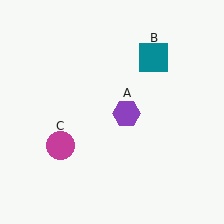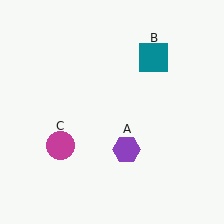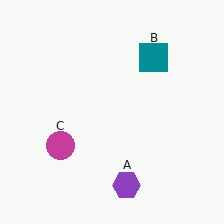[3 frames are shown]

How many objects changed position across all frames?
1 object changed position: purple hexagon (object A).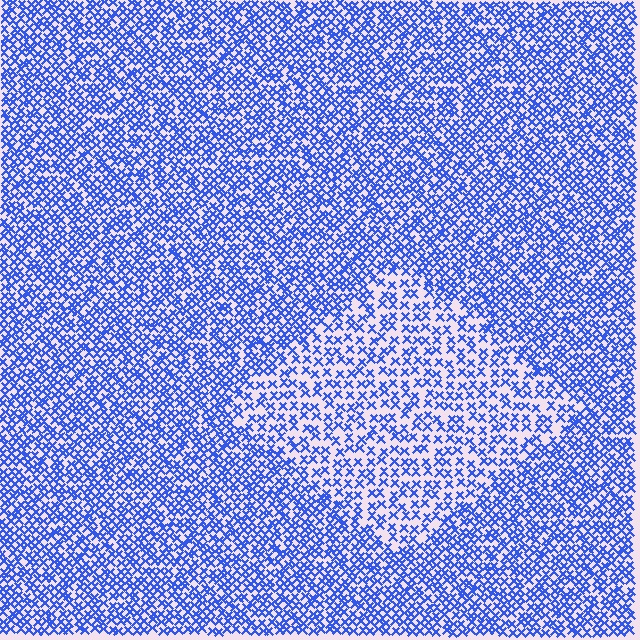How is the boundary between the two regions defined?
The boundary is defined by a change in element density (approximately 1.8x ratio). All elements are the same color, size, and shape.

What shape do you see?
I see a diamond.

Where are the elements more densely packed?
The elements are more densely packed outside the diamond boundary.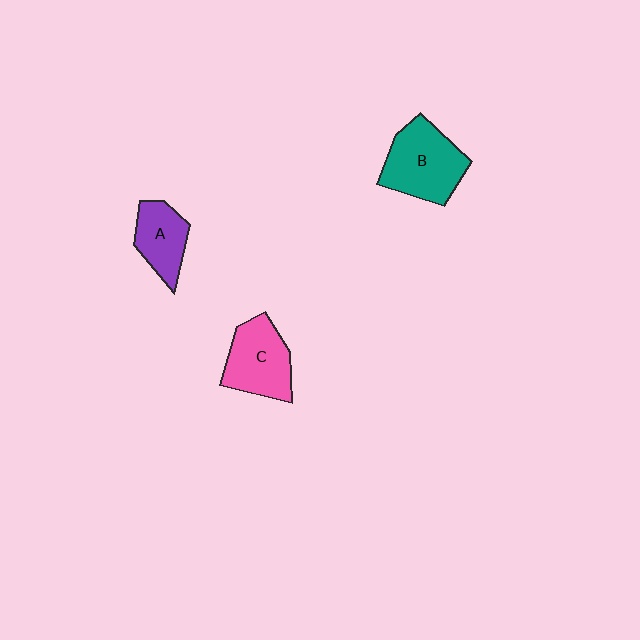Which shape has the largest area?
Shape B (teal).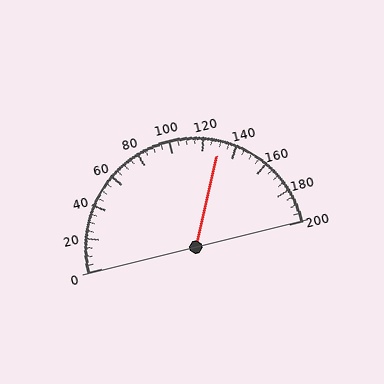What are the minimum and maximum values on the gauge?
The gauge ranges from 0 to 200.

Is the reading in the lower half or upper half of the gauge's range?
The reading is in the upper half of the range (0 to 200).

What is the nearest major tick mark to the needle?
The nearest major tick mark is 120.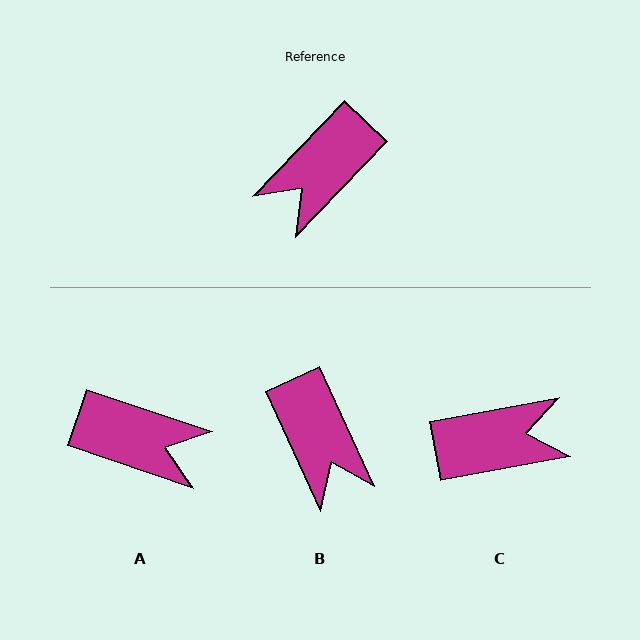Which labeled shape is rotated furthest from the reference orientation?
C, about 144 degrees away.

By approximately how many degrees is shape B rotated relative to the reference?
Approximately 68 degrees counter-clockwise.